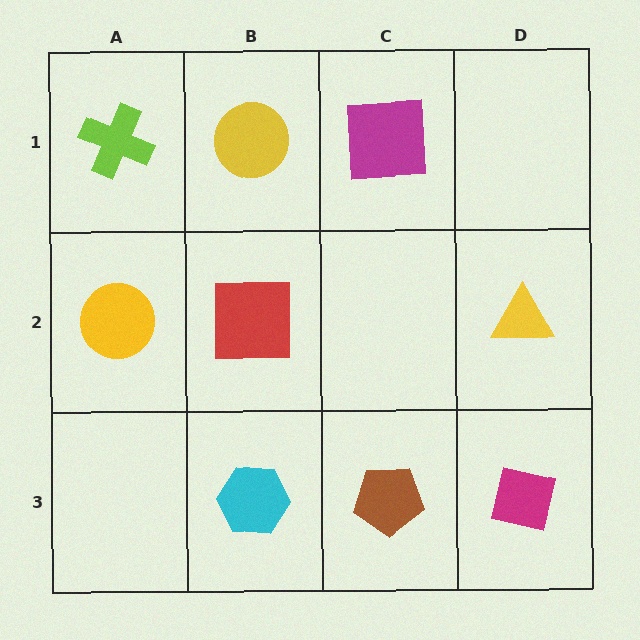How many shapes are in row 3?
3 shapes.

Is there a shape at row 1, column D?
No, that cell is empty.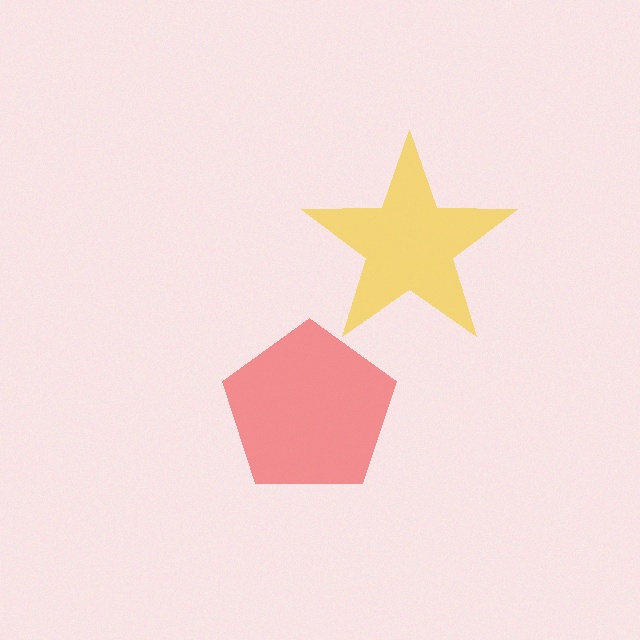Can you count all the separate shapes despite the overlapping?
Yes, there are 2 separate shapes.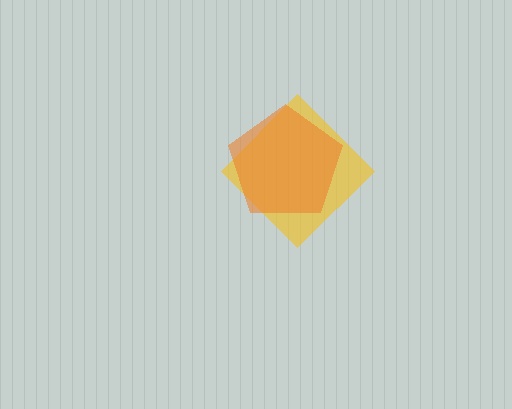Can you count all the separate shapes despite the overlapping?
Yes, there are 2 separate shapes.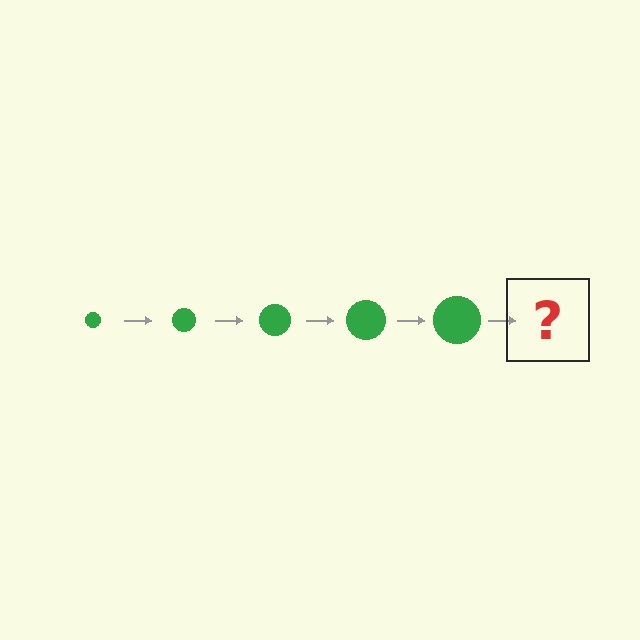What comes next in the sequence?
The next element should be a green circle, larger than the previous one.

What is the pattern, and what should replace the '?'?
The pattern is that the circle gets progressively larger each step. The '?' should be a green circle, larger than the previous one.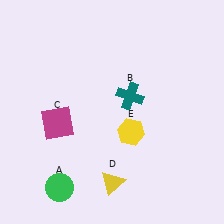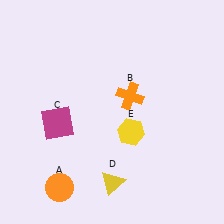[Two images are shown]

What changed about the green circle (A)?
In Image 1, A is green. In Image 2, it changed to orange.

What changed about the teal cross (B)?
In Image 1, B is teal. In Image 2, it changed to orange.